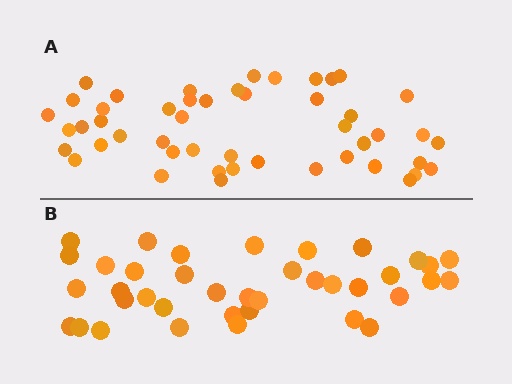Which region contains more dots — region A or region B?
Region A (the top region) has more dots.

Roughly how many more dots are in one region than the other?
Region A has roughly 10 or so more dots than region B.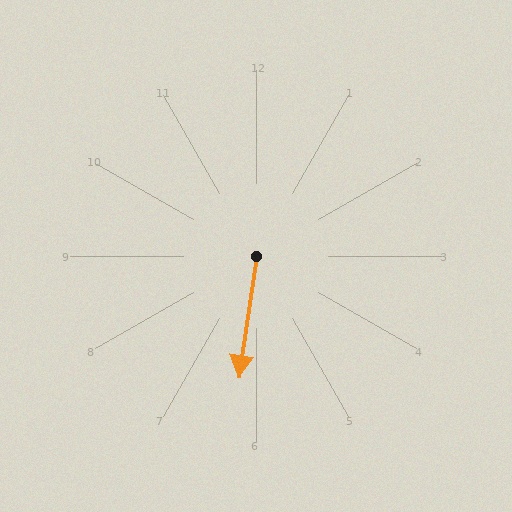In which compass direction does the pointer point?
South.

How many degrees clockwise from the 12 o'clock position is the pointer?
Approximately 188 degrees.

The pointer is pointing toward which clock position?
Roughly 6 o'clock.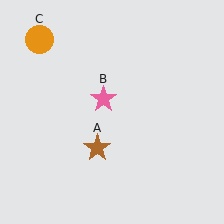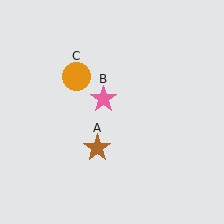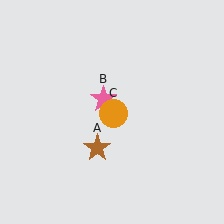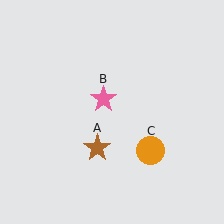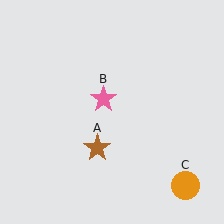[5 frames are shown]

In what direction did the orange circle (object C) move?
The orange circle (object C) moved down and to the right.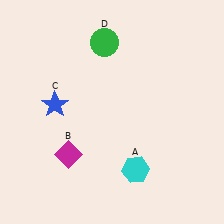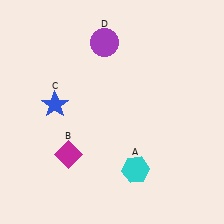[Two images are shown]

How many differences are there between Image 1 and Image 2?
There is 1 difference between the two images.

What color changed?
The circle (D) changed from green in Image 1 to purple in Image 2.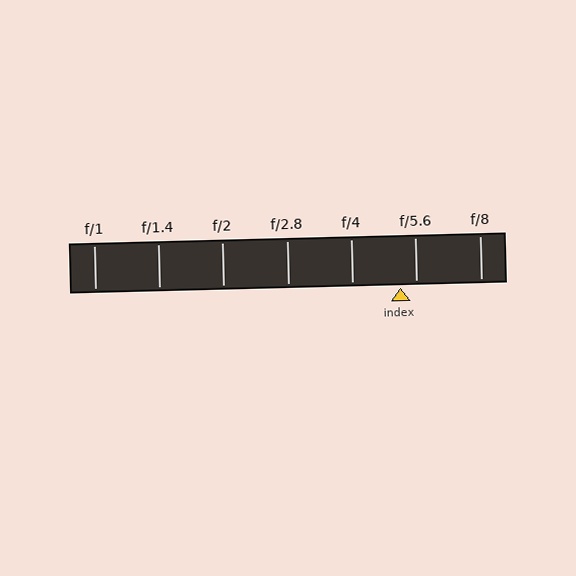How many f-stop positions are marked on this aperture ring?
There are 7 f-stop positions marked.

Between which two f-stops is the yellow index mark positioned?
The index mark is between f/4 and f/5.6.